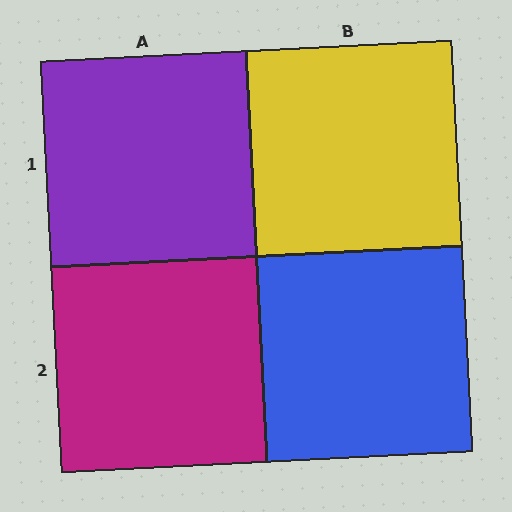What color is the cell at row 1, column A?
Purple.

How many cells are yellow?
1 cell is yellow.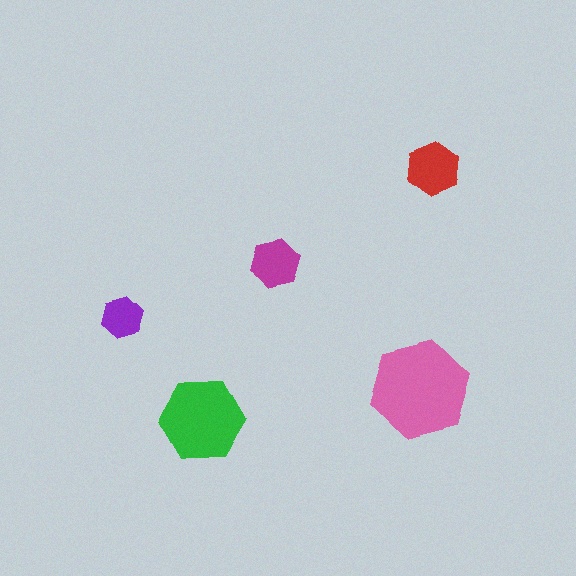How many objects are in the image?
There are 5 objects in the image.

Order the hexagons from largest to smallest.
the pink one, the green one, the red one, the magenta one, the purple one.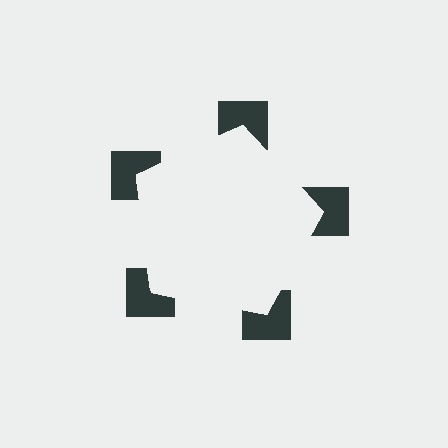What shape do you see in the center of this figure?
An illusory pentagon — its edges are inferred from the aligned wedge cuts in the notched squares, not physically drawn.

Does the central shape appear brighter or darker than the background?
It typically appears slightly brighter than the background, even though no actual brightness change is drawn.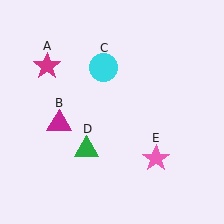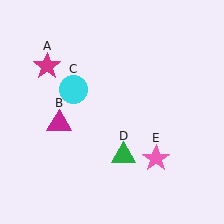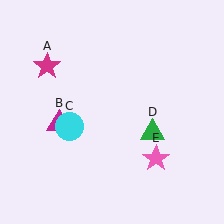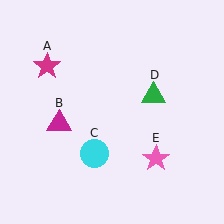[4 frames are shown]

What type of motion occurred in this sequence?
The cyan circle (object C), green triangle (object D) rotated counterclockwise around the center of the scene.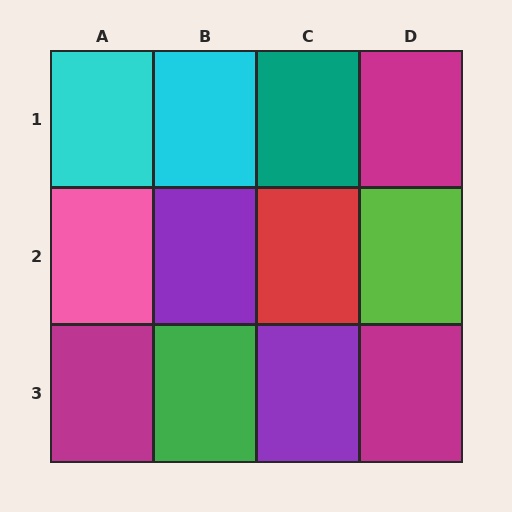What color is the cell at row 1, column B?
Cyan.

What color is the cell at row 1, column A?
Cyan.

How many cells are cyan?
2 cells are cyan.